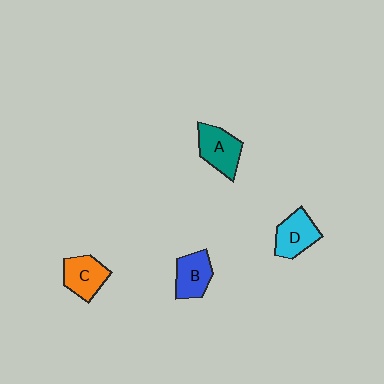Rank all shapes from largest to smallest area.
From largest to smallest: A (teal), D (cyan), C (orange), B (blue).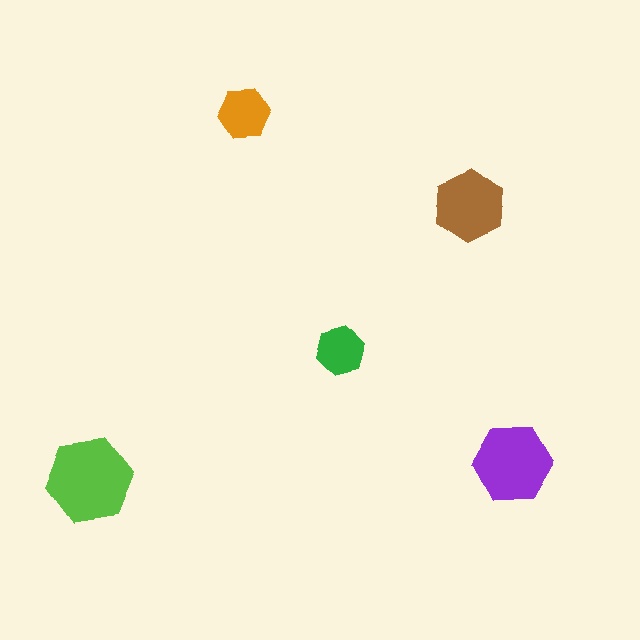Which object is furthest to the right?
The purple hexagon is rightmost.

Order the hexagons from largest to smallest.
the lime one, the purple one, the brown one, the orange one, the green one.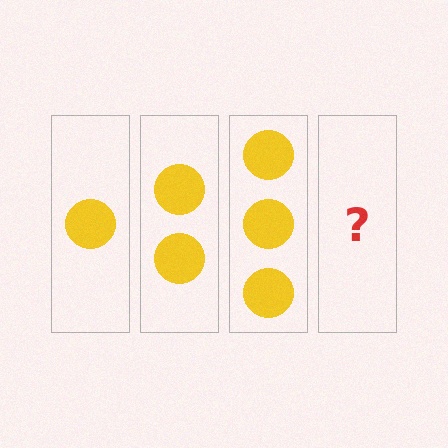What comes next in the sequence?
The next element should be 4 circles.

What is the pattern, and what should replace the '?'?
The pattern is that each step adds one more circle. The '?' should be 4 circles.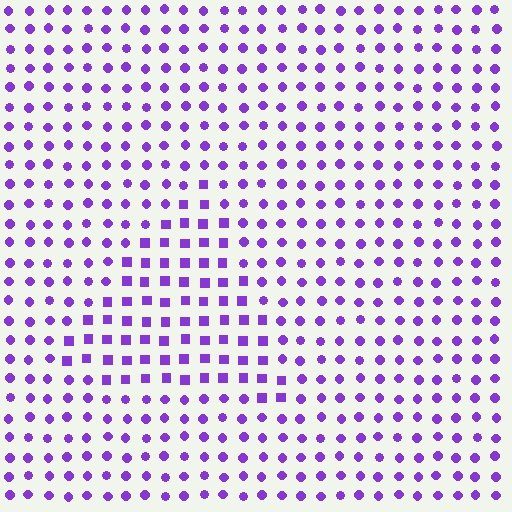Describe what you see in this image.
The image is filled with small purple elements arranged in a uniform grid. A triangle-shaped region contains squares, while the surrounding area contains circles. The boundary is defined purely by the change in element shape.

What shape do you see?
I see a triangle.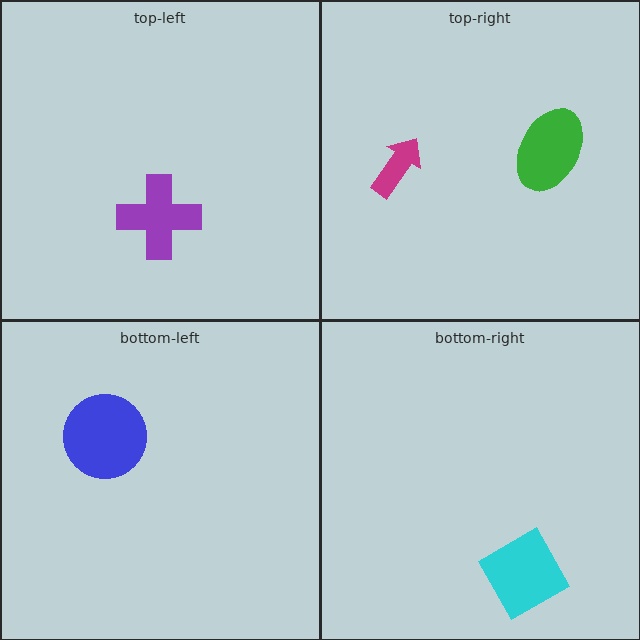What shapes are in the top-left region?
The purple cross.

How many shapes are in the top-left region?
1.